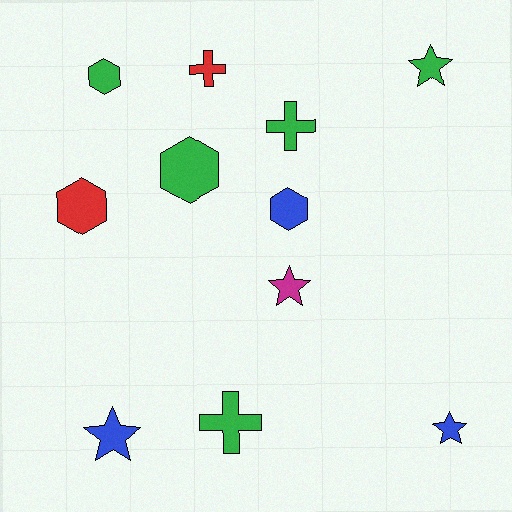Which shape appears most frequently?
Star, with 4 objects.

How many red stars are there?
There are no red stars.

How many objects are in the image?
There are 11 objects.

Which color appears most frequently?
Green, with 5 objects.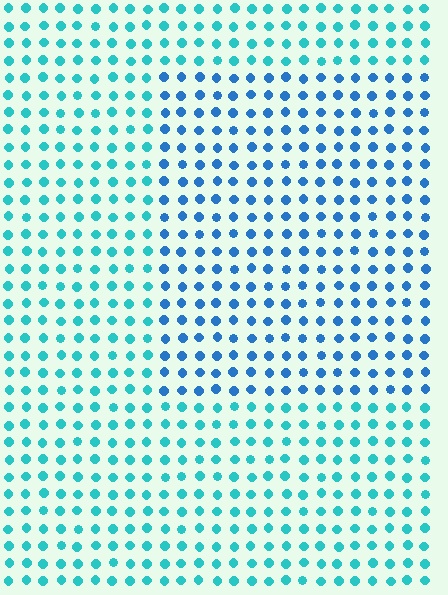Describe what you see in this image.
The image is filled with small cyan elements in a uniform arrangement. A rectangle-shaped region is visible where the elements are tinted to a slightly different hue, forming a subtle color boundary.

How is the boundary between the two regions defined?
The boundary is defined purely by a slight shift in hue (about 32 degrees). Spacing, size, and orientation are identical on both sides.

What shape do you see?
I see a rectangle.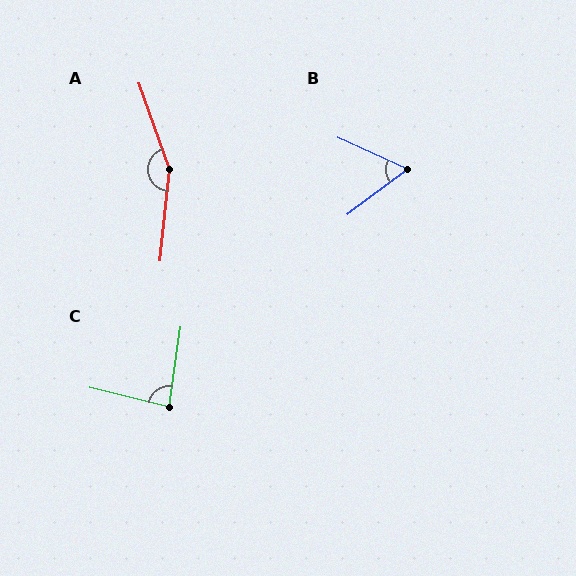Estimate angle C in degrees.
Approximately 85 degrees.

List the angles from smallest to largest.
B (61°), C (85°), A (155°).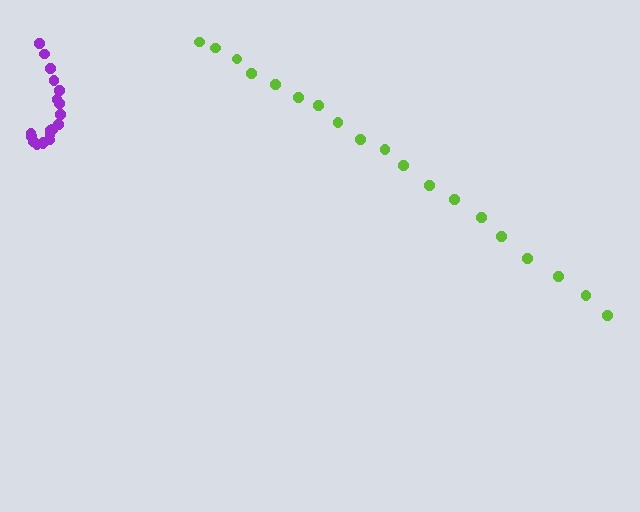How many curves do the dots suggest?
There are 2 distinct paths.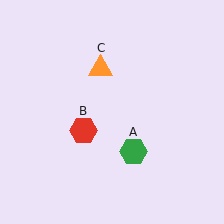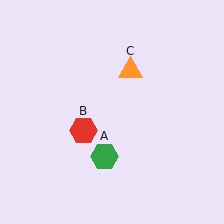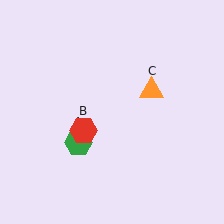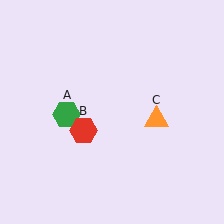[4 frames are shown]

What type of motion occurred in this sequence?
The green hexagon (object A), orange triangle (object C) rotated clockwise around the center of the scene.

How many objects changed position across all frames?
2 objects changed position: green hexagon (object A), orange triangle (object C).